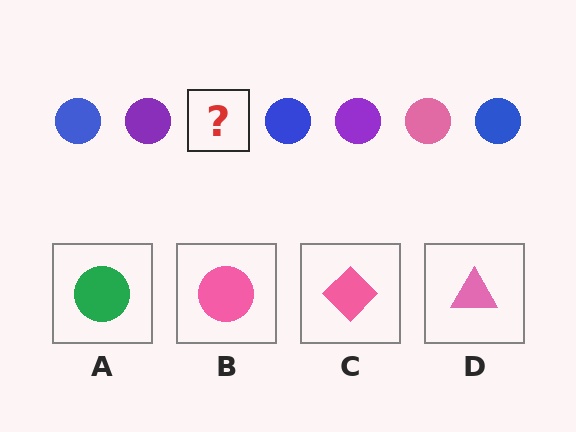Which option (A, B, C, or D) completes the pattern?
B.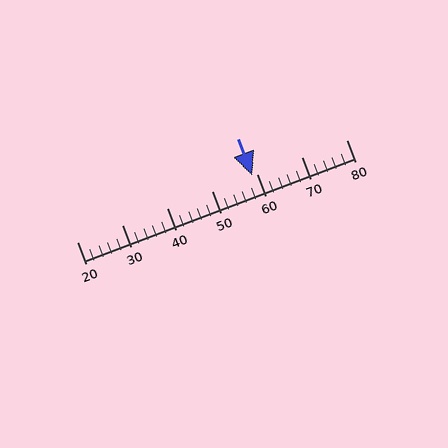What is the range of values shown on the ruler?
The ruler shows values from 20 to 80.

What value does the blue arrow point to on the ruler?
The blue arrow points to approximately 59.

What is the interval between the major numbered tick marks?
The major tick marks are spaced 10 units apart.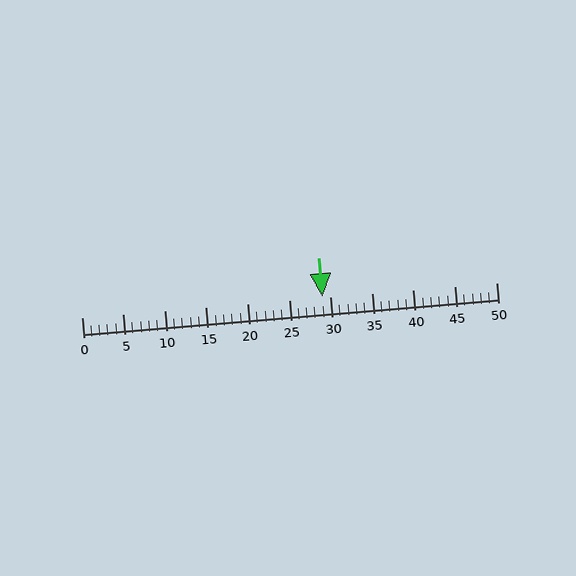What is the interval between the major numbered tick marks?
The major tick marks are spaced 5 units apart.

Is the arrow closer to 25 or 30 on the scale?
The arrow is closer to 30.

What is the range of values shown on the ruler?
The ruler shows values from 0 to 50.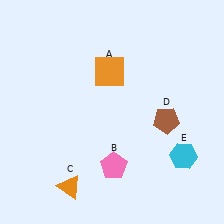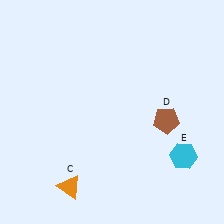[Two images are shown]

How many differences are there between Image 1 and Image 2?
There are 2 differences between the two images.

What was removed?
The orange square (A), the pink pentagon (B) were removed in Image 2.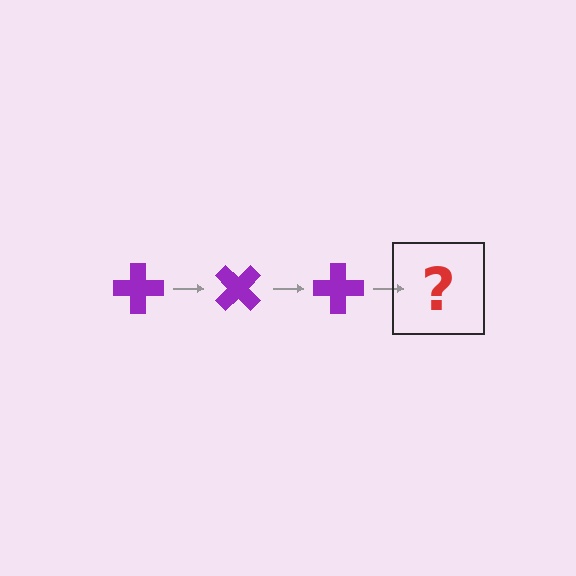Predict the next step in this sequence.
The next step is a purple cross rotated 135 degrees.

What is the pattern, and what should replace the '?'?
The pattern is that the cross rotates 45 degrees each step. The '?' should be a purple cross rotated 135 degrees.